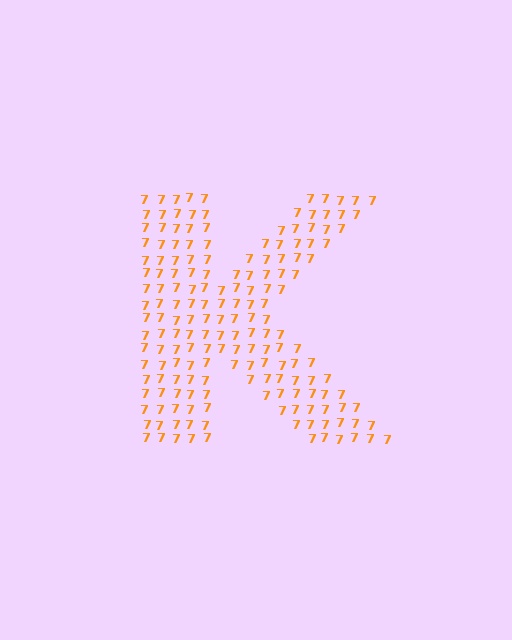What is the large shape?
The large shape is the letter K.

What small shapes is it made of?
It is made of small digit 7's.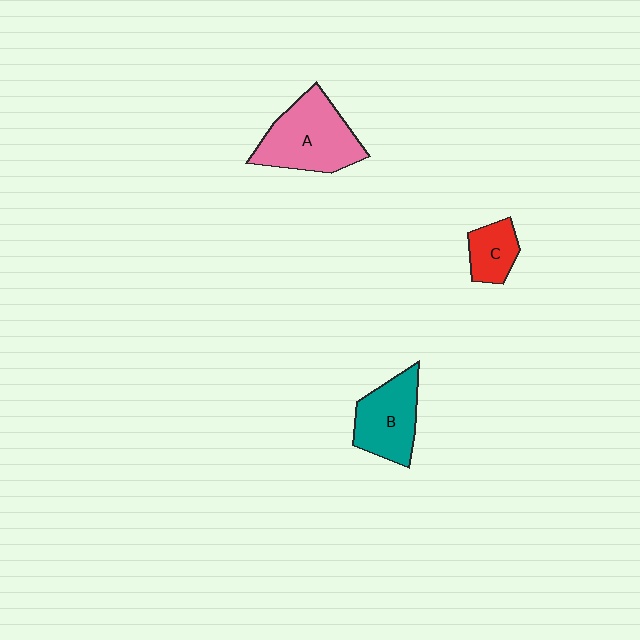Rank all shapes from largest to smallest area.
From largest to smallest: A (pink), B (teal), C (red).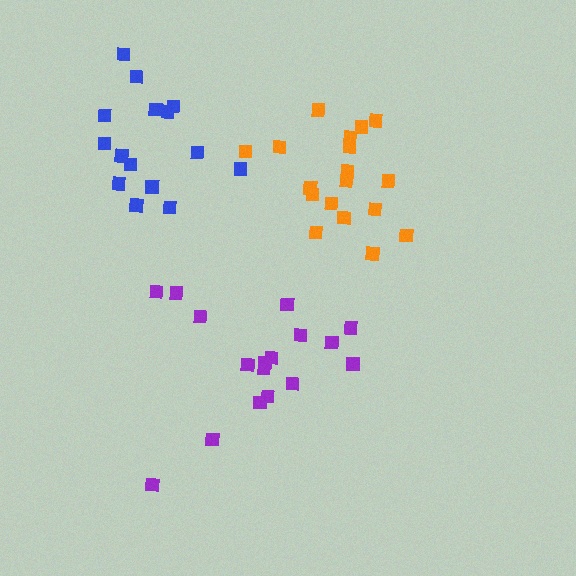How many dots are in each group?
Group 1: 17 dots, Group 2: 16 dots, Group 3: 18 dots (51 total).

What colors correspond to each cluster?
The clusters are colored: purple, blue, orange.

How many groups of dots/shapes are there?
There are 3 groups.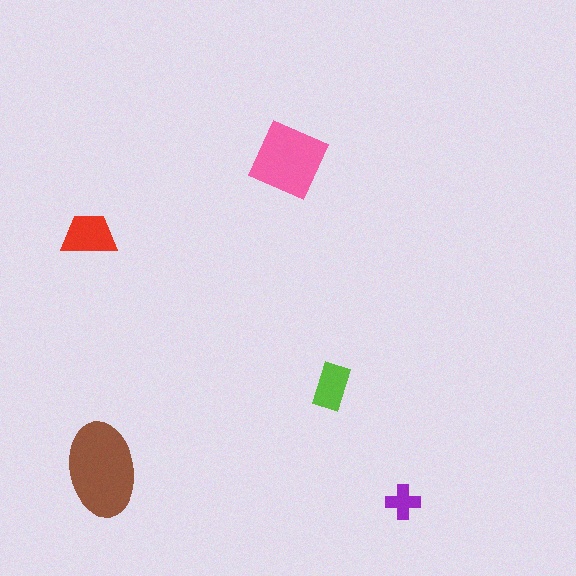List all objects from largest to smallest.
The brown ellipse, the pink square, the red trapezoid, the lime rectangle, the purple cross.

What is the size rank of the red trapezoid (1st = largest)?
3rd.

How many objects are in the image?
There are 5 objects in the image.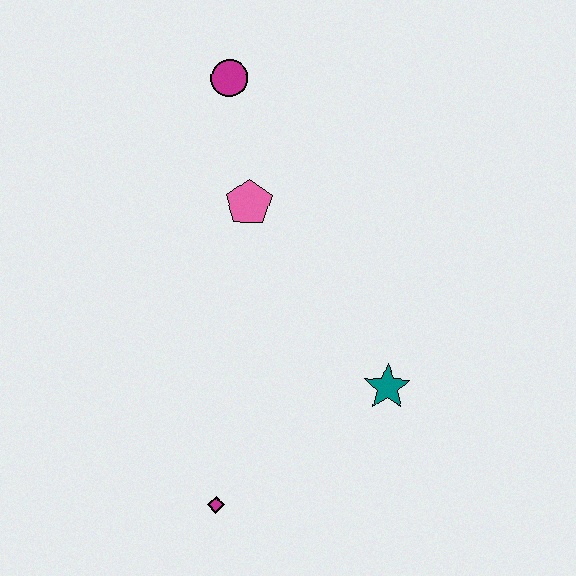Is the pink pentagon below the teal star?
No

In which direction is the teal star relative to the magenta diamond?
The teal star is to the right of the magenta diamond.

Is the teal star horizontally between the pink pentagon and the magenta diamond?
No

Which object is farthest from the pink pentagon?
The magenta diamond is farthest from the pink pentagon.